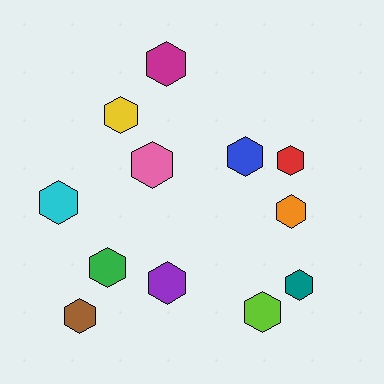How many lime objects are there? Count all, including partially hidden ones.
There is 1 lime object.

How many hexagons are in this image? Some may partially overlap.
There are 12 hexagons.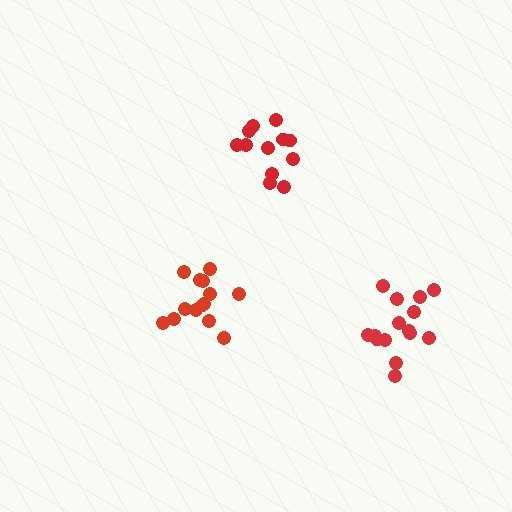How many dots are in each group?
Group 1: 12 dots, Group 2: 14 dots, Group 3: 16 dots (42 total).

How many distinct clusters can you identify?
There are 3 distinct clusters.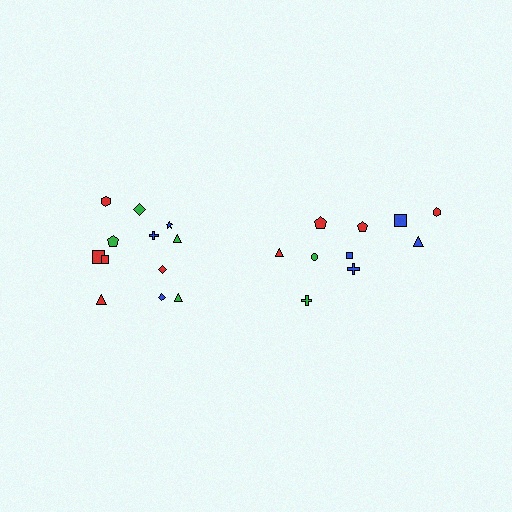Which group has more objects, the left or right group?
The left group.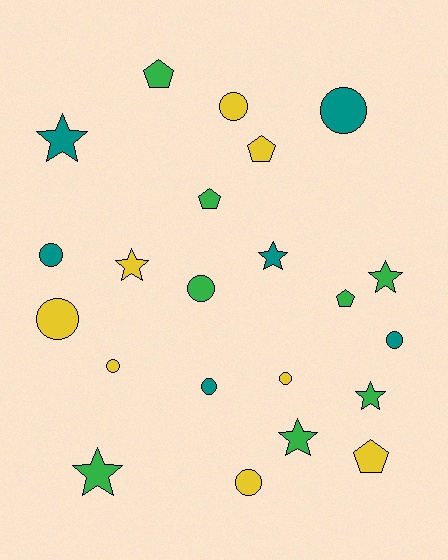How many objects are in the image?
There are 22 objects.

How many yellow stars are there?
There is 1 yellow star.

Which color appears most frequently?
Green, with 8 objects.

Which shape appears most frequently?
Circle, with 10 objects.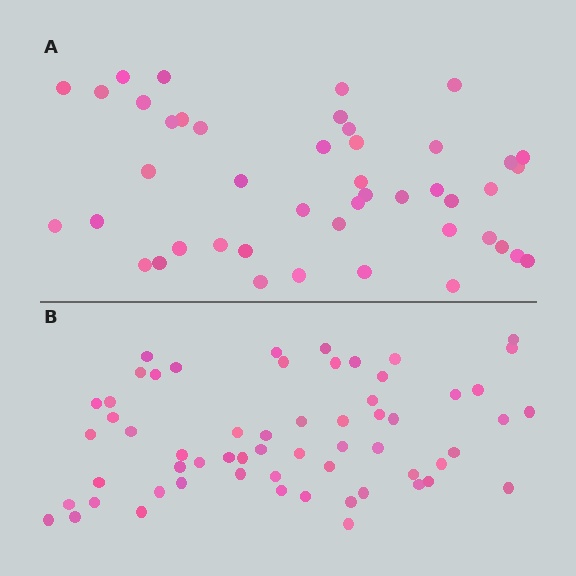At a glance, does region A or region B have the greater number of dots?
Region B (the bottom region) has more dots.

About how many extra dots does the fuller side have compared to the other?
Region B has approximately 15 more dots than region A.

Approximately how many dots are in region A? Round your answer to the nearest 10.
About 40 dots. (The exact count is 45, which rounds to 40.)